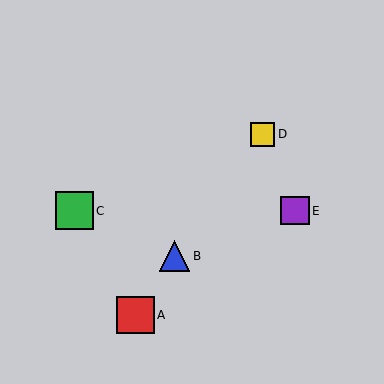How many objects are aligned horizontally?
2 objects (C, E) are aligned horizontally.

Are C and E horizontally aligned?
Yes, both are at y≈211.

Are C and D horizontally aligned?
No, C is at y≈211 and D is at y≈134.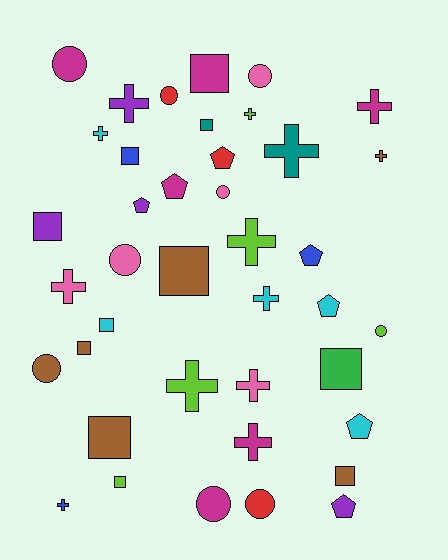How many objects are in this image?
There are 40 objects.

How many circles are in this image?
There are 9 circles.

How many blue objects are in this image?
There are 3 blue objects.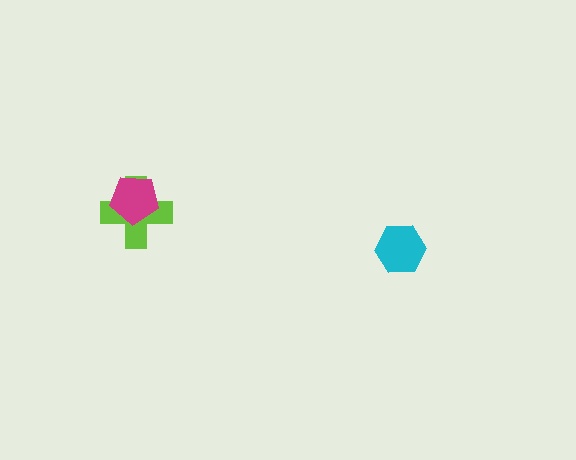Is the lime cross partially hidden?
Yes, it is partially covered by another shape.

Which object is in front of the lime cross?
The magenta pentagon is in front of the lime cross.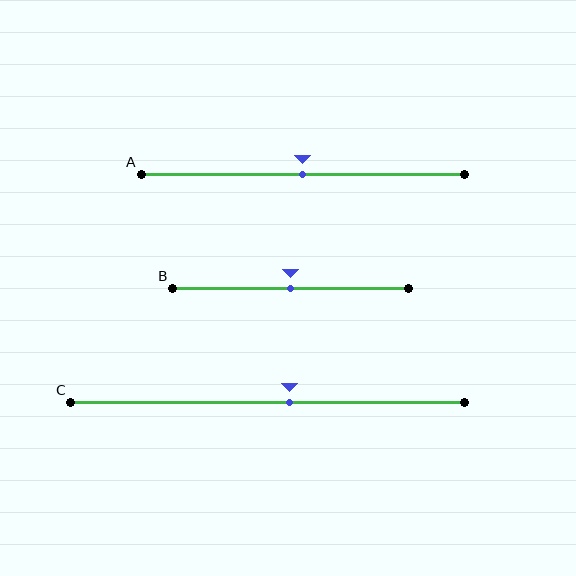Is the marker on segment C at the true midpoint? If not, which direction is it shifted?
No, the marker on segment C is shifted to the right by about 6% of the segment length.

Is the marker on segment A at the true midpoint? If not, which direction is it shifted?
Yes, the marker on segment A is at the true midpoint.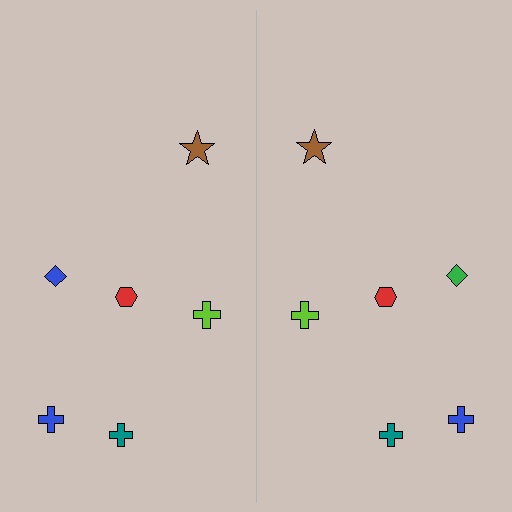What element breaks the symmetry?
The green diamond on the right side breaks the symmetry — its mirror counterpart is blue.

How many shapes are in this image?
There are 12 shapes in this image.